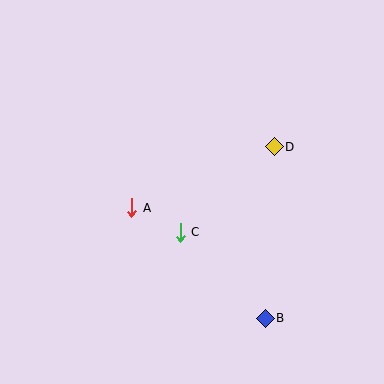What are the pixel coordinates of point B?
Point B is at (265, 318).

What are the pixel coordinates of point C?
Point C is at (180, 232).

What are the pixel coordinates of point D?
Point D is at (274, 147).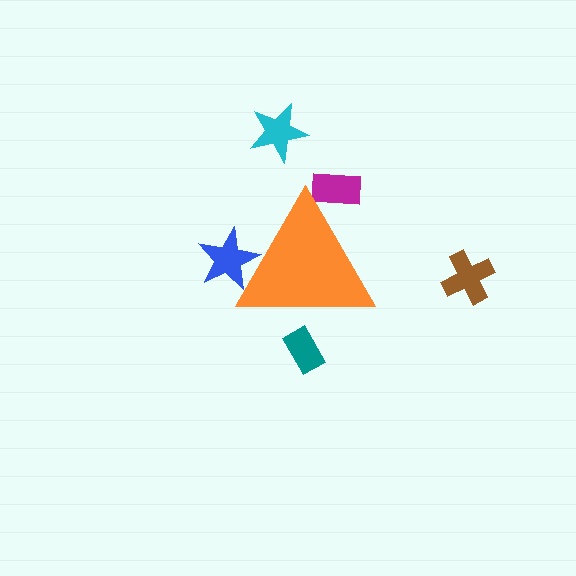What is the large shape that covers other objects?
An orange triangle.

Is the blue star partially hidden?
Yes, the blue star is partially hidden behind the orange triangle.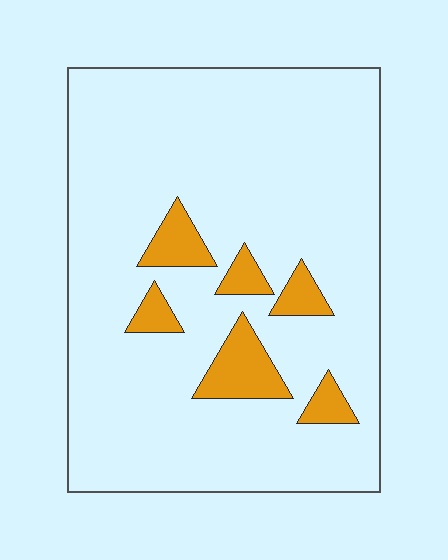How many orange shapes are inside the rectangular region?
6.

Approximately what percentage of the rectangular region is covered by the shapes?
Approximately 10%.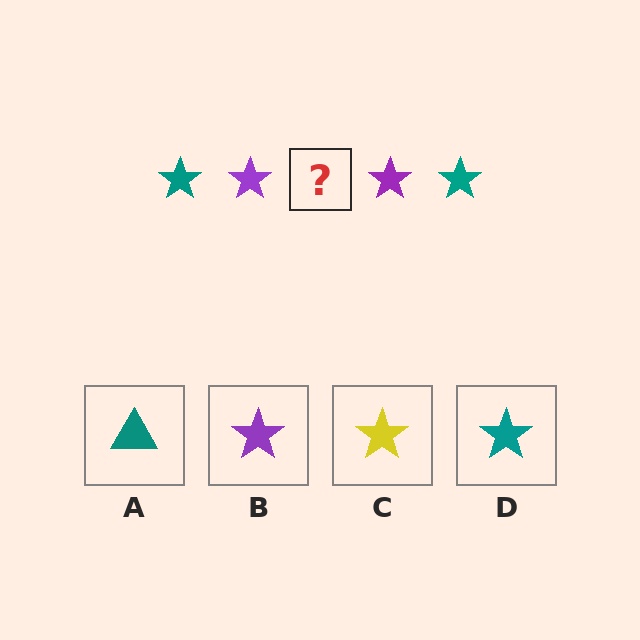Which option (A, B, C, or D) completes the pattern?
D.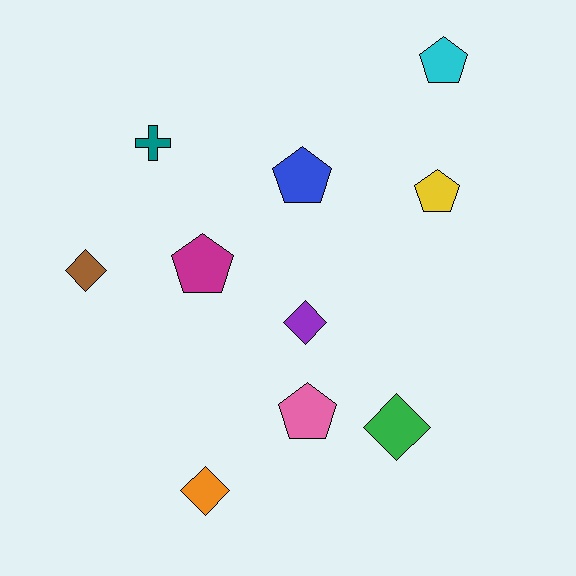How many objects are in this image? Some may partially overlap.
There are 10 objects.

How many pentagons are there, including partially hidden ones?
There are 5 pentagons.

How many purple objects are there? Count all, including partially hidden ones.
There is 1 purple object.